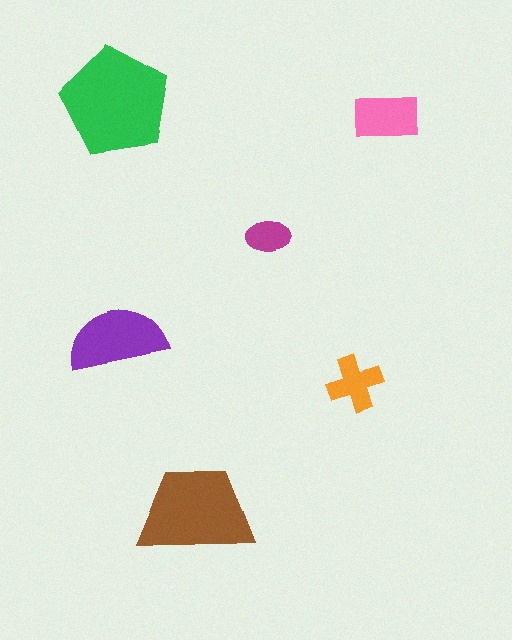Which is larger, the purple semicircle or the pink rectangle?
The purple semicircle.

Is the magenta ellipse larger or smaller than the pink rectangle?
Smaller.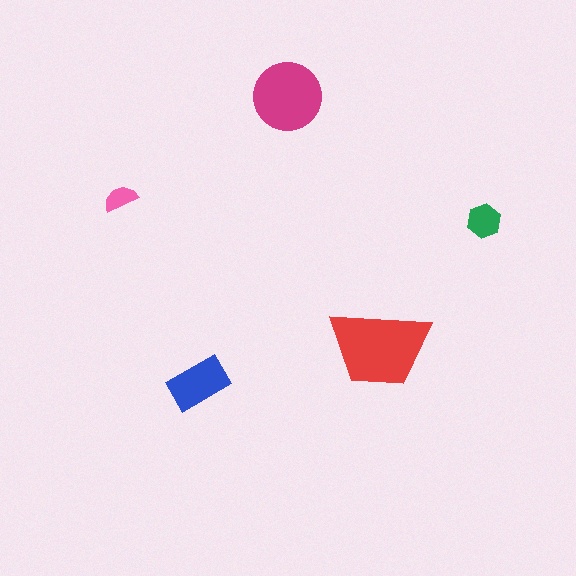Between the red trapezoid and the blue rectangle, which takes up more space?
The red trapezoid.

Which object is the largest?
The red trapezoid.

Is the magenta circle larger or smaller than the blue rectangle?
Larger.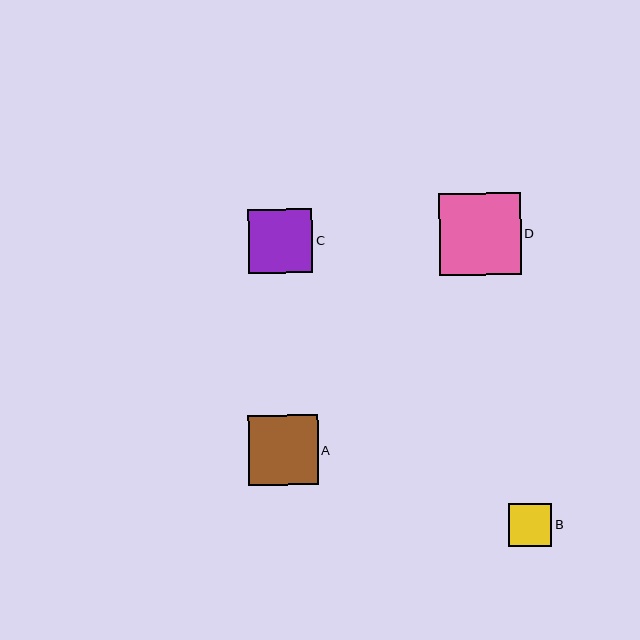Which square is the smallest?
Square B is the smallest with a size of approximately 43 pixels.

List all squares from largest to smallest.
From largest to smallest: D, A, C, B.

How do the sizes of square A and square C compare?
Square A and square C are approximately the same size.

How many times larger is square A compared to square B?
Square A is approximately 1.6 times the size of square B.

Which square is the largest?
Square D is the largest with a size of approximately 82 pixels.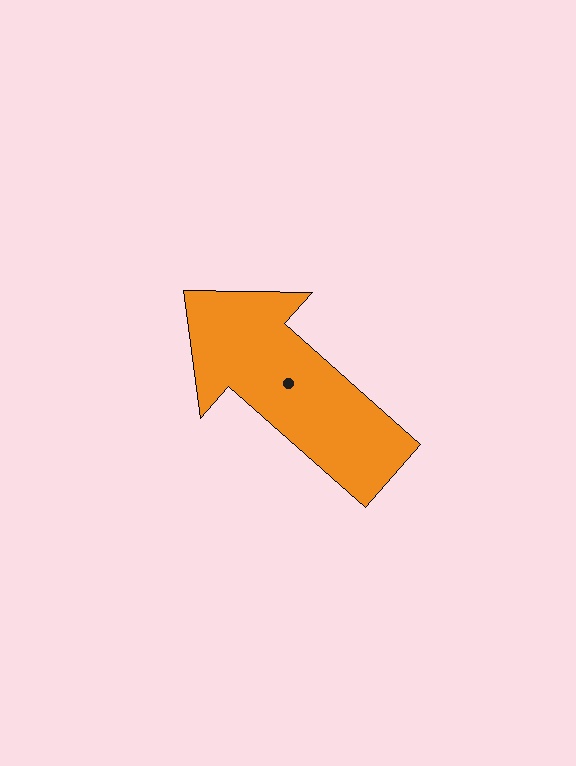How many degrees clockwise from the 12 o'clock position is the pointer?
Approximately 311 degrees.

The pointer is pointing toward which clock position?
Roughly 10 o'clock.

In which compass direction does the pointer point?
Northwest.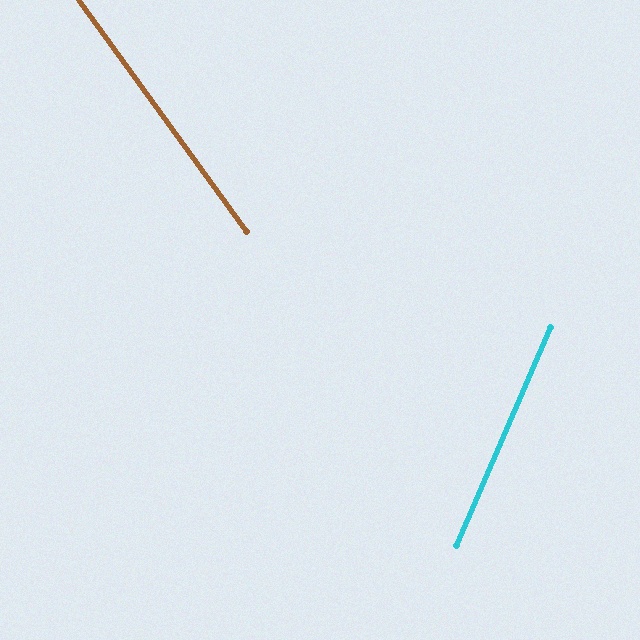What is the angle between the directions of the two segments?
Approximately 59 degrees.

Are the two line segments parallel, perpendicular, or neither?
Neither parallel nor perpendicular — they differ by about 59°.